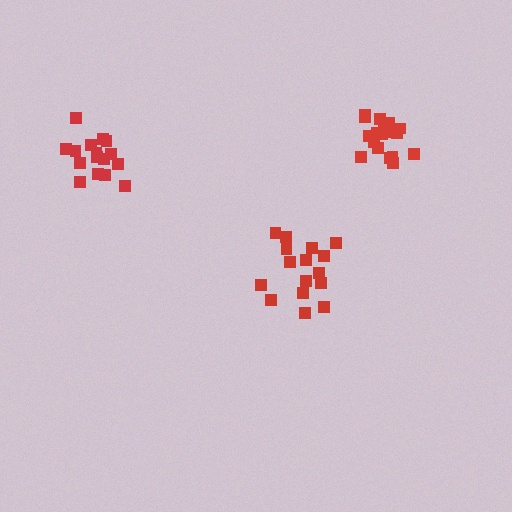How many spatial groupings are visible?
There are 3 spatial groupings.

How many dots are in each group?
Group 1: 16 dots, Group 2: 16 dots, Group 3: 18 dots (50 total).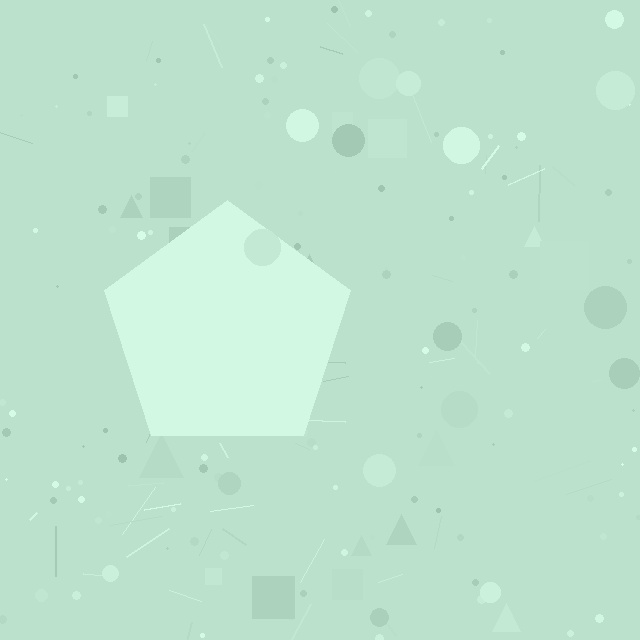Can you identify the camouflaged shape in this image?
The camouflaged shape is a pentagon.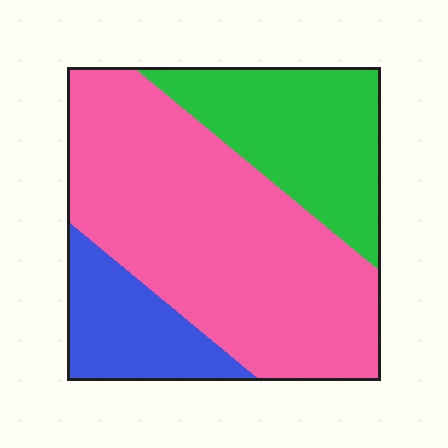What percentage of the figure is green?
Green takes up about one quarter (1/4) of the figure.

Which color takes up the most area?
Pink, at roughly 60%.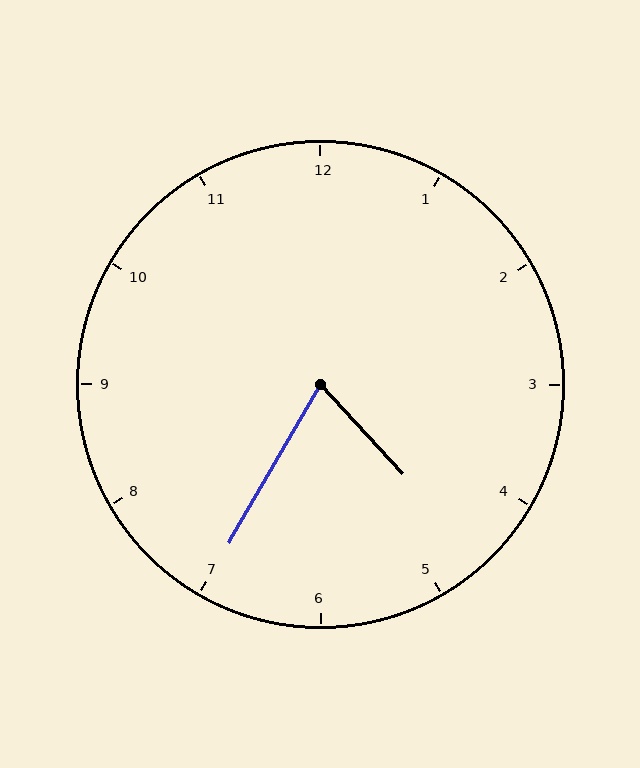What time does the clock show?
4:35.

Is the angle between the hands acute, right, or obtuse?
It is acute.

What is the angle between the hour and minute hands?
Approximately 72 degrees.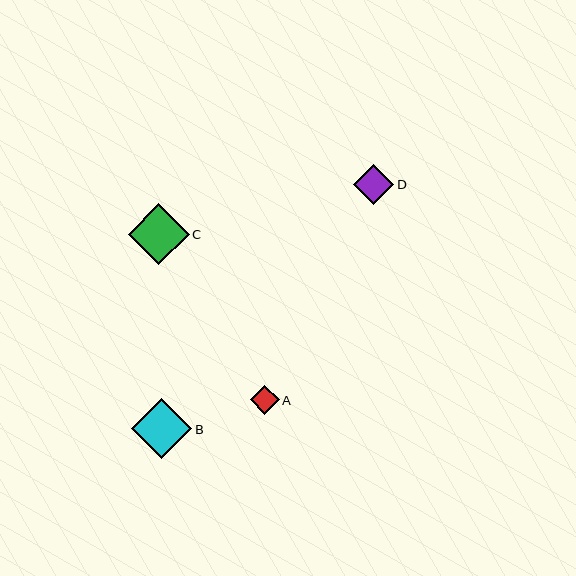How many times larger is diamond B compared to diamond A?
Diamond B is approximately 2.1 times the size of diamond A.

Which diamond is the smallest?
Diamond A is the smallest with a size of approximately 29 pixels.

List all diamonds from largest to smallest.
From largest to smallest: C, B, D, A.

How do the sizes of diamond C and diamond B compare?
Diamond C and diamond B are approximately the same size.